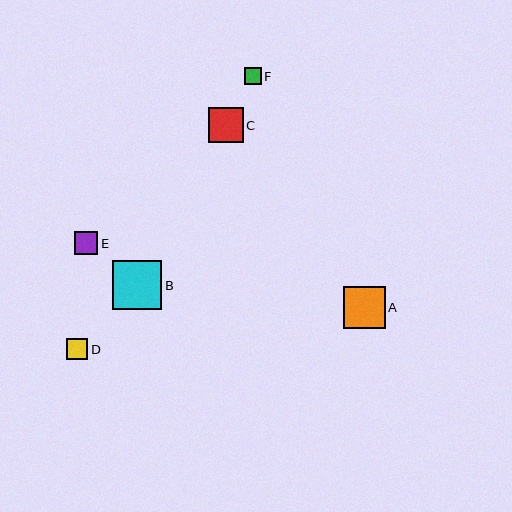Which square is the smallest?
Square F is the smallest with a size of approximately 17 pixels.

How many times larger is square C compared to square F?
Square C is approximately 2.0 times the size of square F.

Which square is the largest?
Square B is the largest with a size of approximately 49 pixels.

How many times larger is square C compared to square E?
Square C is approximately 1.5 times the size of square E.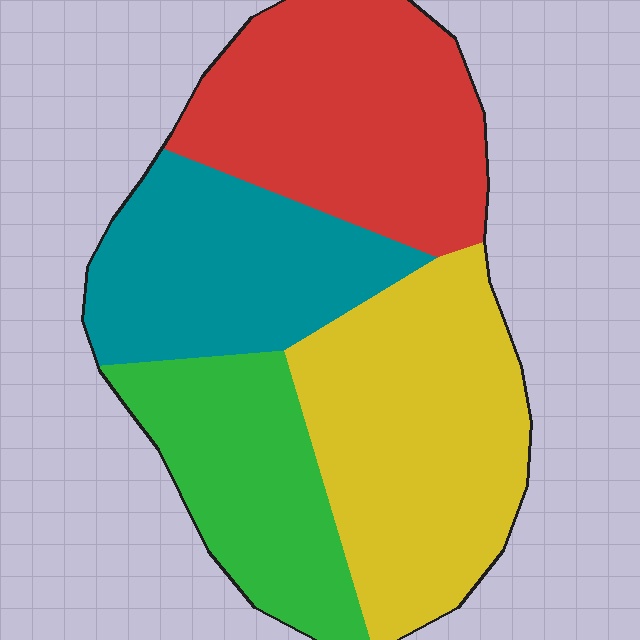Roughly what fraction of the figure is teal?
Teal covers around 20% of the figure.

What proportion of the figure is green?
Green covers roughly 20% of the figure.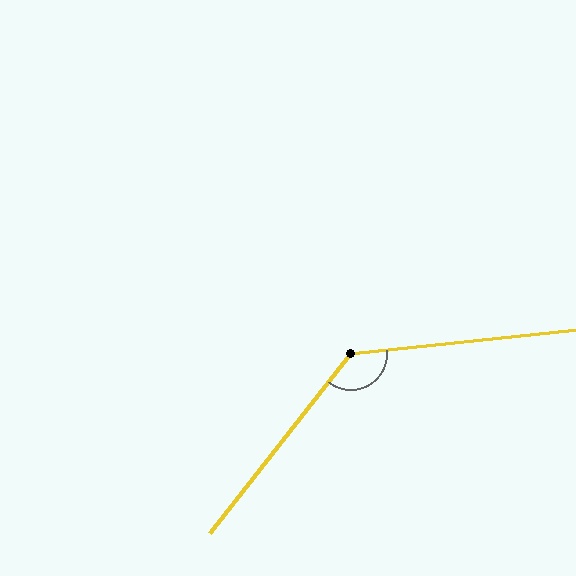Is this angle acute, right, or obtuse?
It is obtuse.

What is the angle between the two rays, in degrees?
Approximately 134 degrees.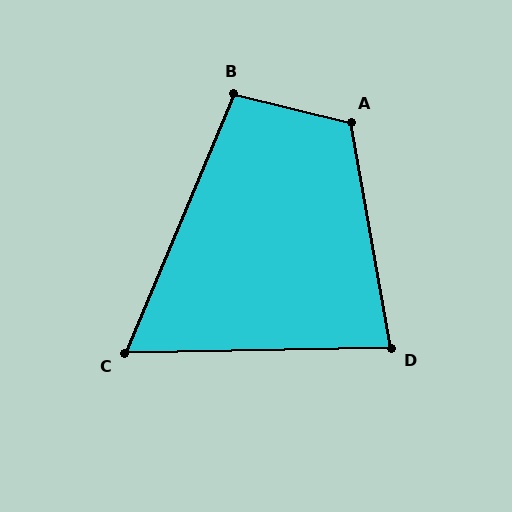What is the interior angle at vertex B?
Approximately 99 degrees (obtuse).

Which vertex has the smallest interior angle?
C, at approximately 66 degrees.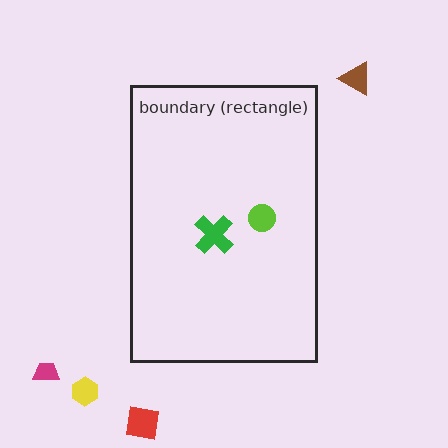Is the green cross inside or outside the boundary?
Inside.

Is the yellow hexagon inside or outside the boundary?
Outside.